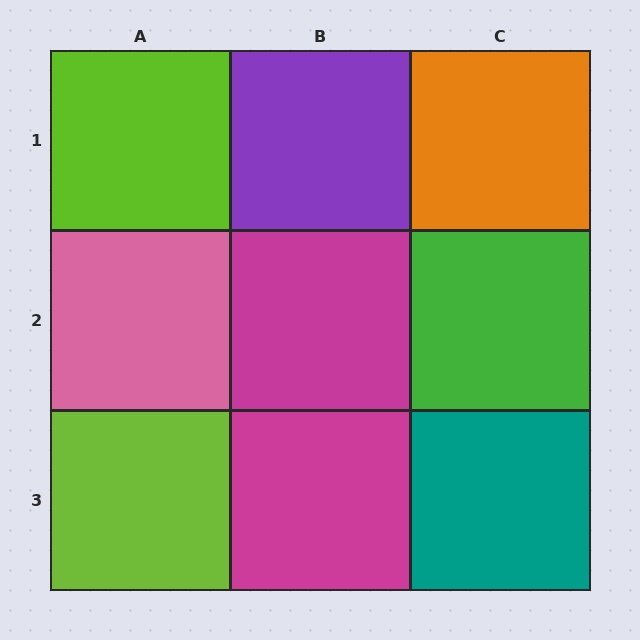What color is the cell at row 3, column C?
Teal.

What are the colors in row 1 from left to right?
Lime, purple, orange.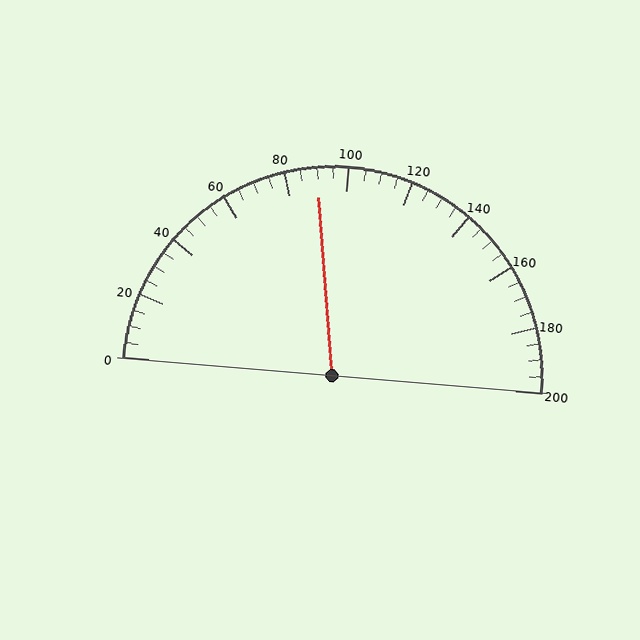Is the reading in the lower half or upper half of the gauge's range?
The reading is in the lower half of the range (0 to 200).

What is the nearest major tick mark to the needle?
The nearest major tick mark is 80.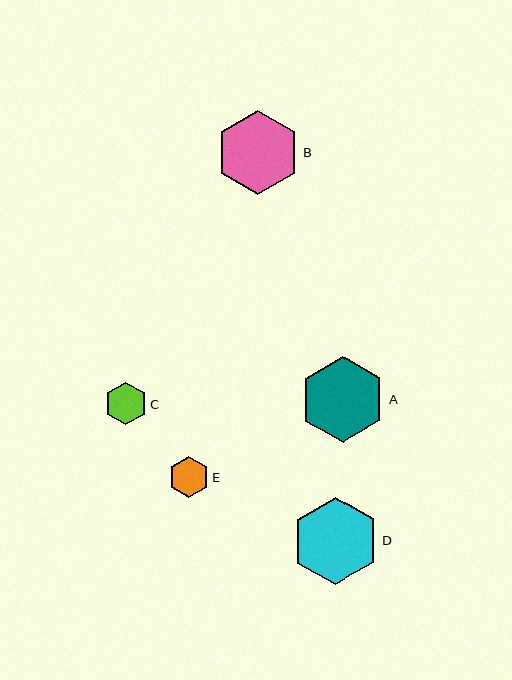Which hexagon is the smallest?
Hexagon E is the smallest with a size of approximately 41 pixels.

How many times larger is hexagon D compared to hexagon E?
Hexagon D is approximately 2.1 times the size of hexagon E.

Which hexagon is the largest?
Hexagon D is the largest with a size of approximately 87 pixels.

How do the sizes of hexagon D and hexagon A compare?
Hexagon D and hexagon A are approximately the same size.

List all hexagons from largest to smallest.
From largest to smallest: D, A, B, C, E.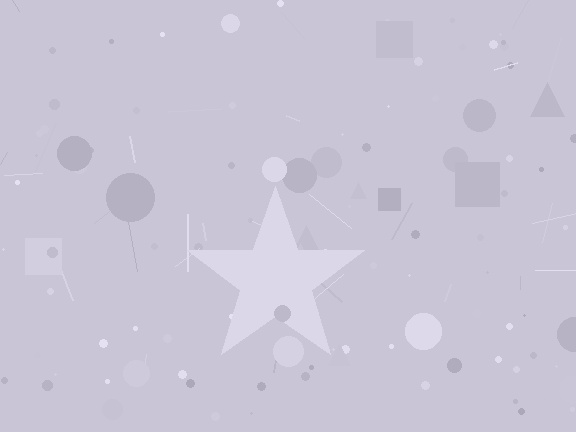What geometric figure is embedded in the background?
A star is embedded in the background.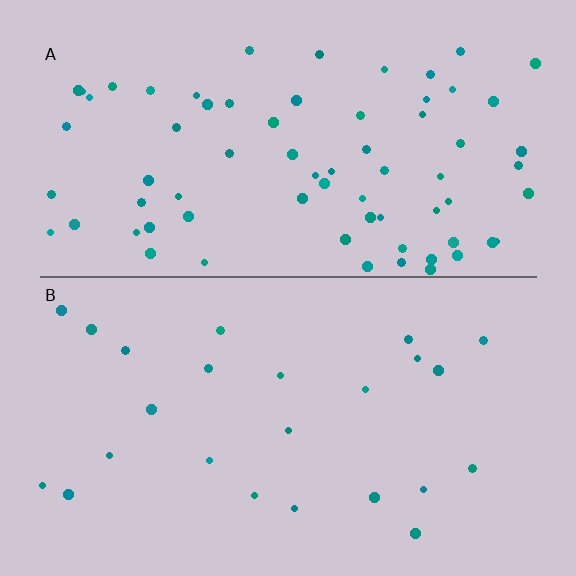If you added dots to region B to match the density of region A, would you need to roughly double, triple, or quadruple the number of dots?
Approximately triple.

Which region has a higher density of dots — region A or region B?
A (the top).